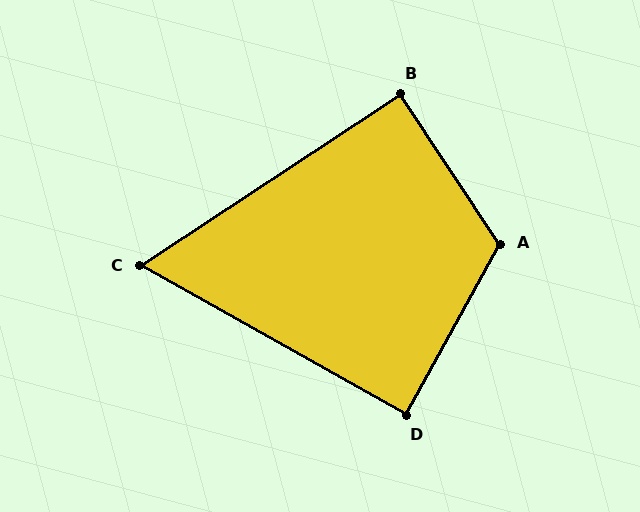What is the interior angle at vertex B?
Approximately 90 degrees (approximately right).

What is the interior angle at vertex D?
Approximately 90 degrees (approximately right).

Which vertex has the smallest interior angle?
C, at approximately 63 degrees.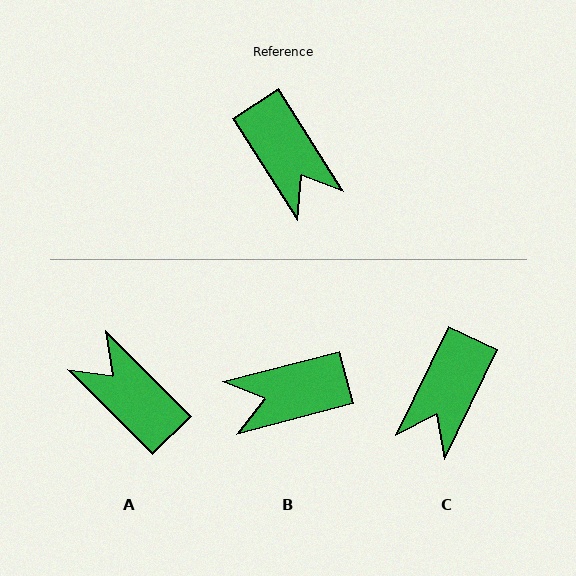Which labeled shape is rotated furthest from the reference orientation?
A, about 167 degrees away.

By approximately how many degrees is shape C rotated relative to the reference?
Approximately 58 degrees clockwise.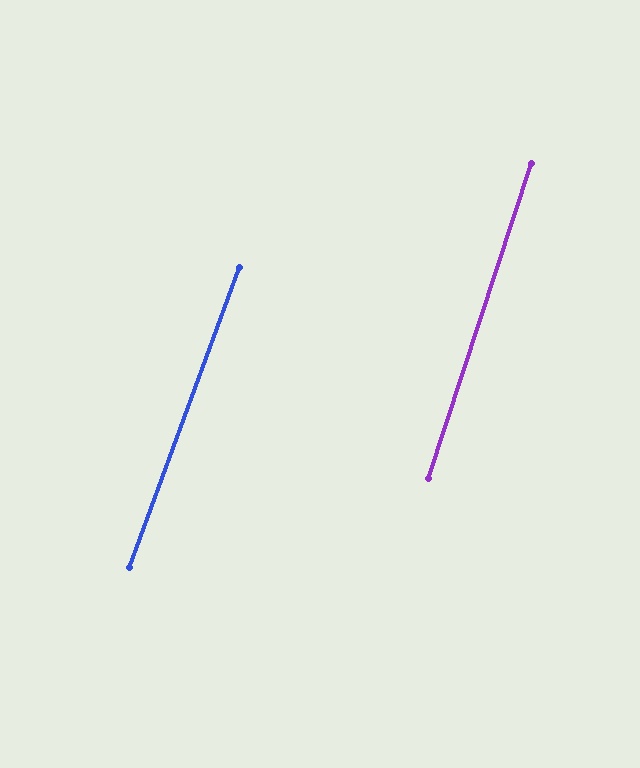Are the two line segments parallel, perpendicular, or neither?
Parallel — their directions differ by only 1.9°.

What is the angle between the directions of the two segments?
Approximately 2 degrees.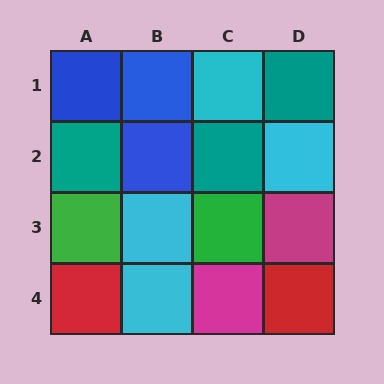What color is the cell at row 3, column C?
Green.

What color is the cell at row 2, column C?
Teal.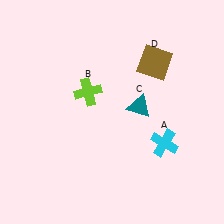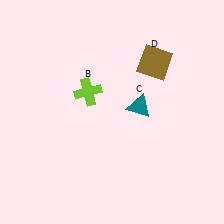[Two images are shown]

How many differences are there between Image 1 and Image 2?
There is 1 difference between the two images.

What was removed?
The cyan cross (A) was removed in Image 2.